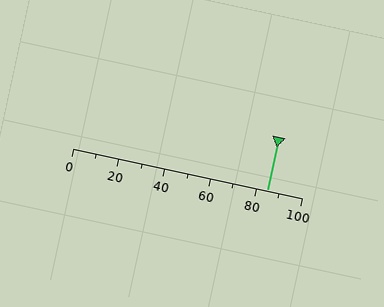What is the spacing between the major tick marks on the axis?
The major ticks are spaced 20 apart.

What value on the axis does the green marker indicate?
The marker indicates approximately 85.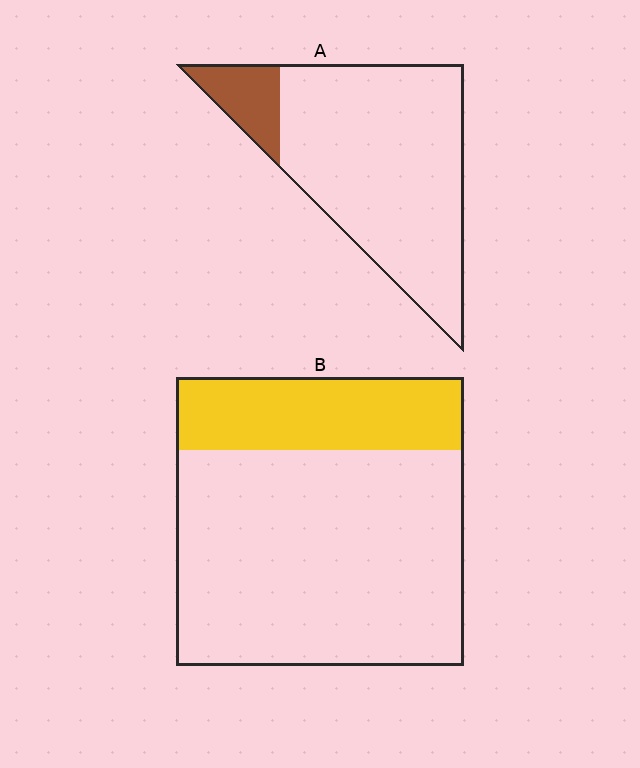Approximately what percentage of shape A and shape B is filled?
A is approximately 15% and B is approximately 25%.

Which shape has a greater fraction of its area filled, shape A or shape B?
Shape B.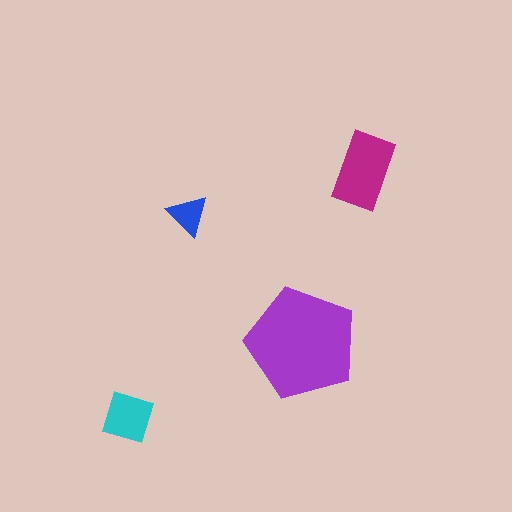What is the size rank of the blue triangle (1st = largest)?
4th.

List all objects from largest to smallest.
The purple pentagon, the magenta rectangle, the cyan diamond, the blue triangle.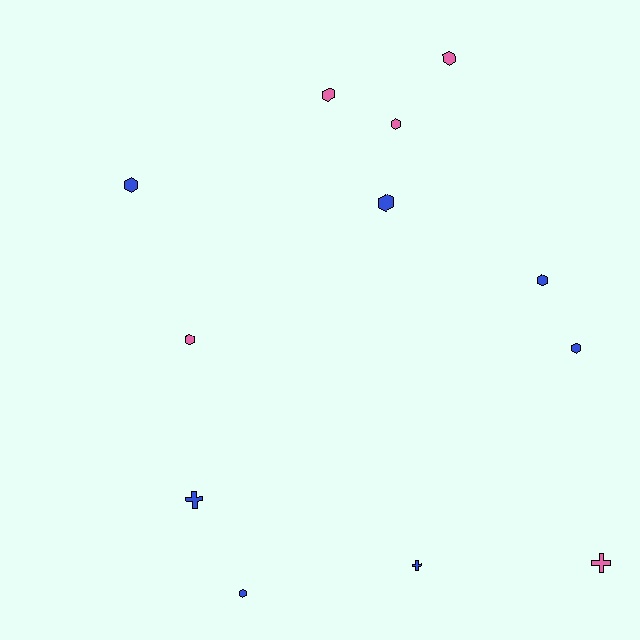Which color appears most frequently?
Blue, with 7 objects.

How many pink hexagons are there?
There are 4 pink hexagons.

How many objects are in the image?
There are 12 objects.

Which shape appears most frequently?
Hexagon, with 9 objects.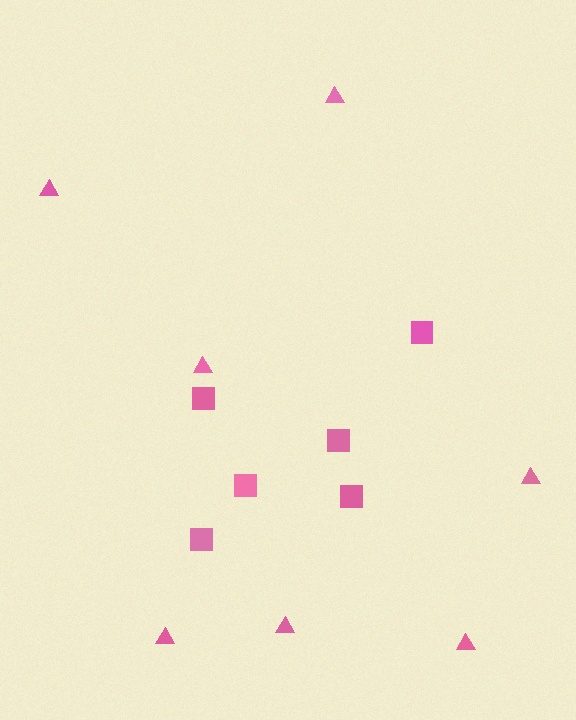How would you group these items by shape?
There are 2 groups: one group of squares (6) and one group of triangles (7).